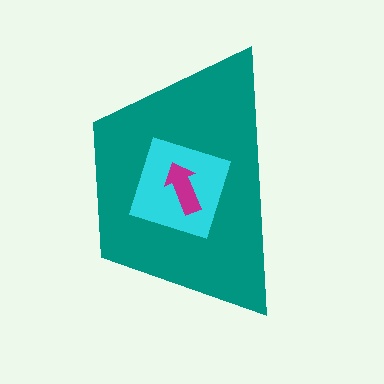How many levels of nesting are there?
3.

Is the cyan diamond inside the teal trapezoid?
Yes.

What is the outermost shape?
The teal trapezoid.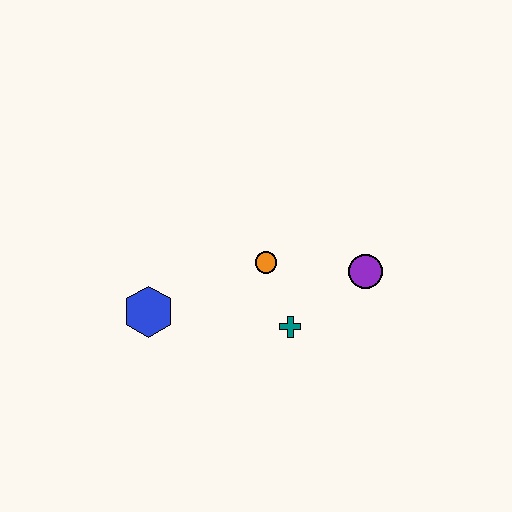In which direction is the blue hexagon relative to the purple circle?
The blue hexagon is to the left of the purple circle.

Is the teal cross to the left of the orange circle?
No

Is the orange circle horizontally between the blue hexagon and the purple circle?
Yes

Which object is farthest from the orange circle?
The blue hexagon is farthest from the orange circle.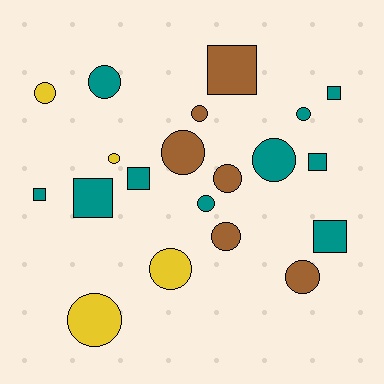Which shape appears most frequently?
Circle, with 13 objects.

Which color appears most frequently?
Teal, with 10 objects.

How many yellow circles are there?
There are 4 yellow circles.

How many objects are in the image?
There are 20 objects.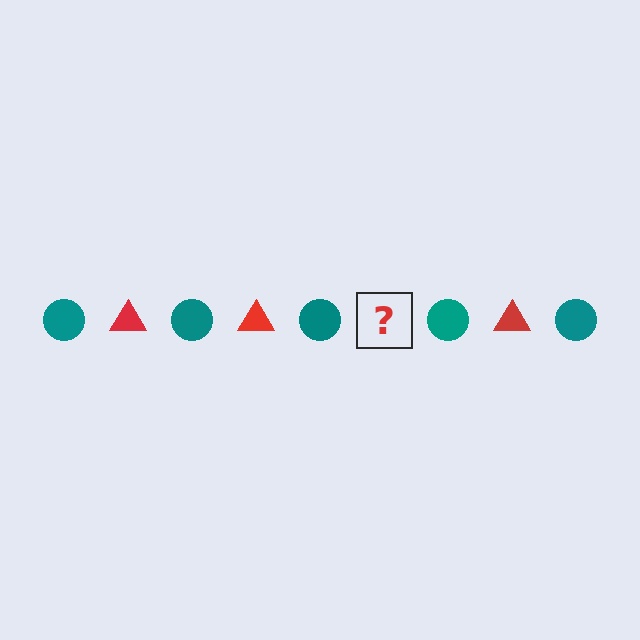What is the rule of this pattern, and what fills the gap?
The rule is that the pattern alternates between teal circle and red triangle. The gap should be filled with a red triangle.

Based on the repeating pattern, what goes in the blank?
The blank should be a red triangle.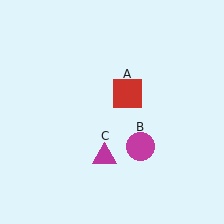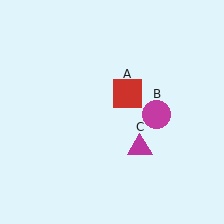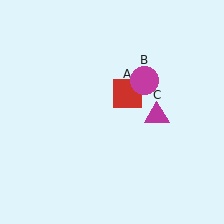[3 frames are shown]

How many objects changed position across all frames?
2 objects changed position: magenta circle (object B), magenta triangle (object C).